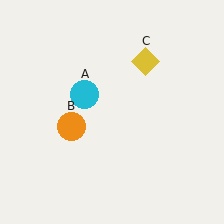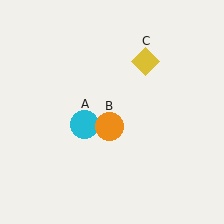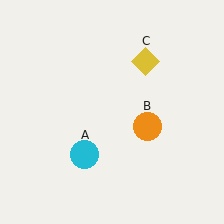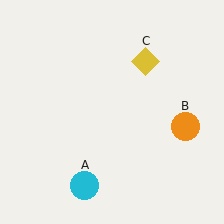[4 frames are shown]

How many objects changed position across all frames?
2 objects changed position: cyan circle (object A), orange circle (object B).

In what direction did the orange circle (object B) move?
The orange circle (object B) moved right.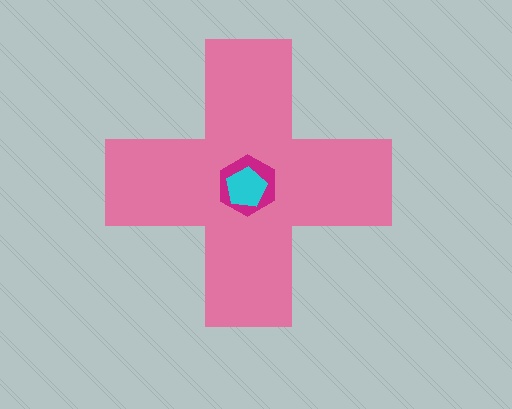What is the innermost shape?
The cyan pentagon.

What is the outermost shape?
The pink cross.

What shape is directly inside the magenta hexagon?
The cyan pentagon.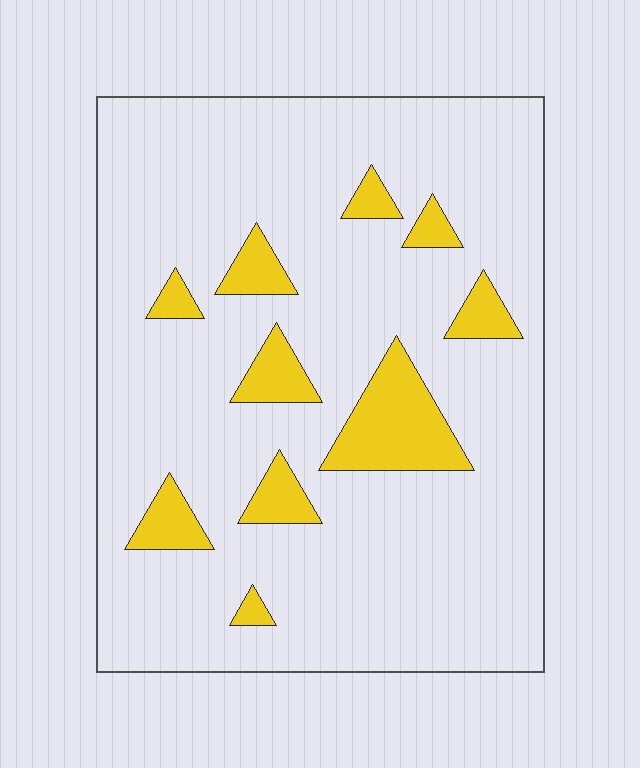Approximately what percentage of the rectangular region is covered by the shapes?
Approximately 15%.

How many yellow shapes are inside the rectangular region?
10.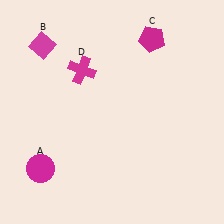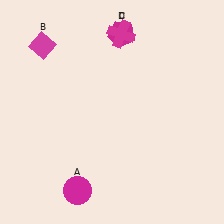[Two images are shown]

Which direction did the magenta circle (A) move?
The magenta circle (A) moved right.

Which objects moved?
The objects that moved are: the magenta circle (A), the magenta pentagon (C), the magenta cross (D).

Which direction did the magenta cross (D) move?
The magenta cross (D) moved right.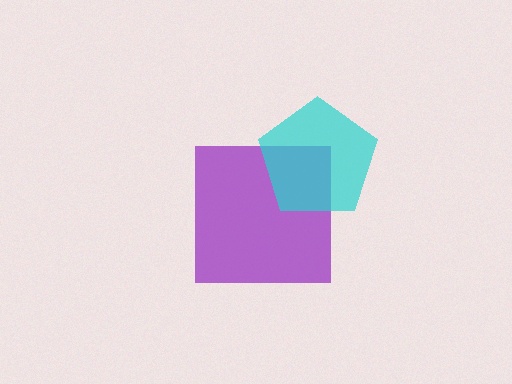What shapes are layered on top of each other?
The layered shapes are: a purple square, a cyan pentagon.